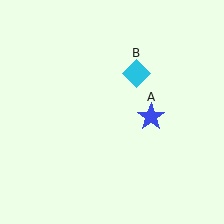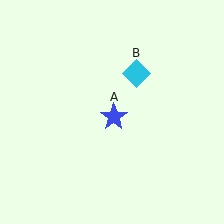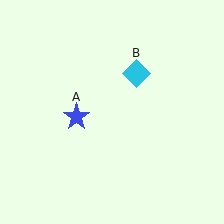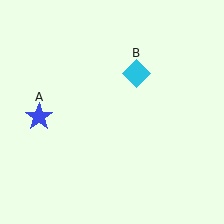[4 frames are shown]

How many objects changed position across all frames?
1 object changed position: blue star (object A).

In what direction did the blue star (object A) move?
The blue star (object A) moved left.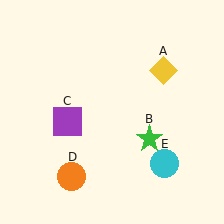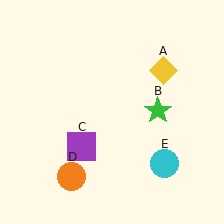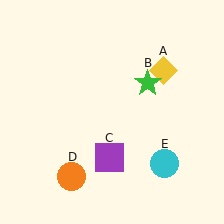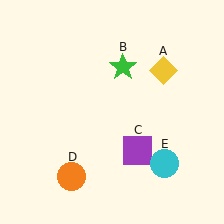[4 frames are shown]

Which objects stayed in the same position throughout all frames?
Yellow diamond (object A) and orange circle (object D) and cyan circle (object E) remained stationary.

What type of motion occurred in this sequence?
The green star (object B), purple square (object C) rotated counterclockwise around the center of the scene.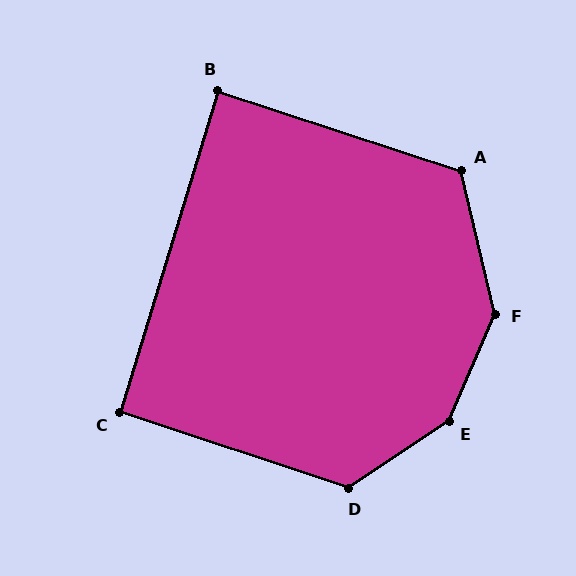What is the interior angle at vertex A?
Approximately 122 degrees (obtuse).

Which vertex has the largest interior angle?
E, at approximately 147 degrees.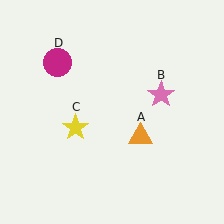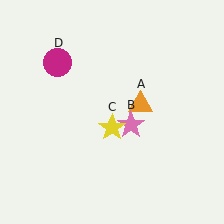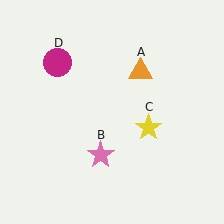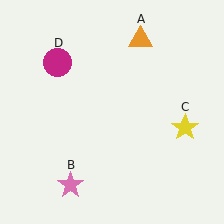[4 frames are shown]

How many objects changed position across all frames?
3 objects changed position: orange triangle (object A), pink star (object B), yellow star (object C).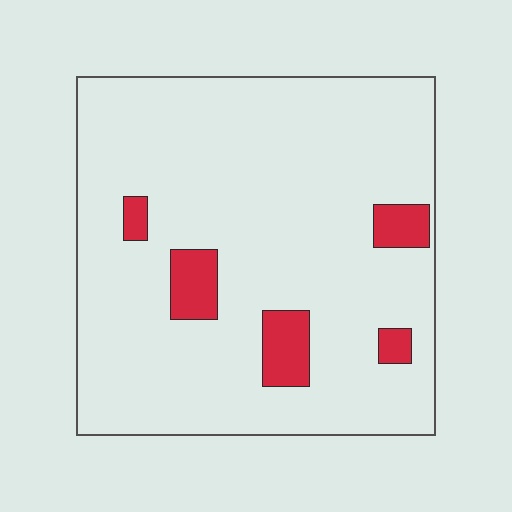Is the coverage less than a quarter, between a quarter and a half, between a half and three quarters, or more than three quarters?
Less than a quarter.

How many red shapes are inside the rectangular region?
5.